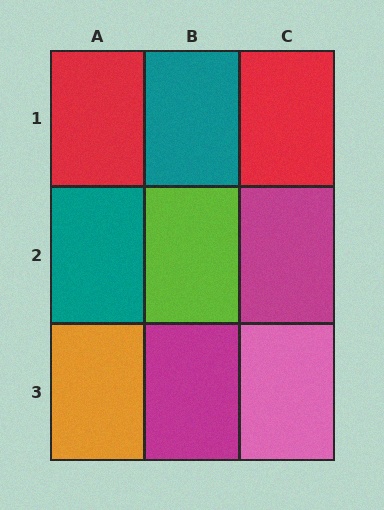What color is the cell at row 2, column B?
Lime.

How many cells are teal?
2 cells are teal.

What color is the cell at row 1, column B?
Teal.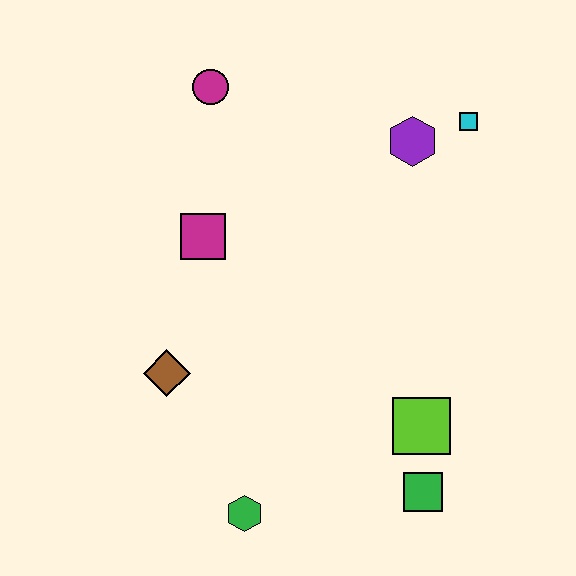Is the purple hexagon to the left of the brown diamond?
No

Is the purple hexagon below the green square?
No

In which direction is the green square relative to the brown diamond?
The green square is to the right of the brown diamond.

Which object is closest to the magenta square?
The brown diamond is closest to the magenta square.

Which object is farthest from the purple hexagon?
The green hexagon is farthest from the purple hexagon.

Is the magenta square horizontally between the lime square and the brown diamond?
Yes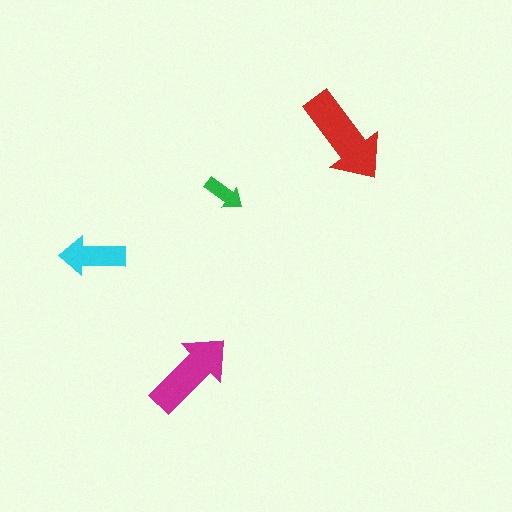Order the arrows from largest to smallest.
the red one, the magenta one, the cyan one, the green one.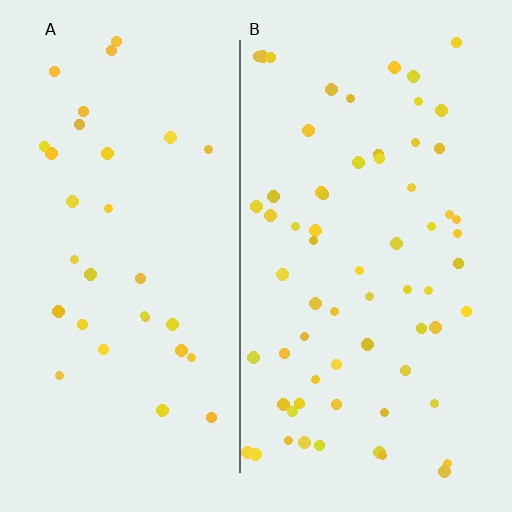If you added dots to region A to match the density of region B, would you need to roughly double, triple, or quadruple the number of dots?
Approximately double.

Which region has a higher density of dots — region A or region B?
B (the right).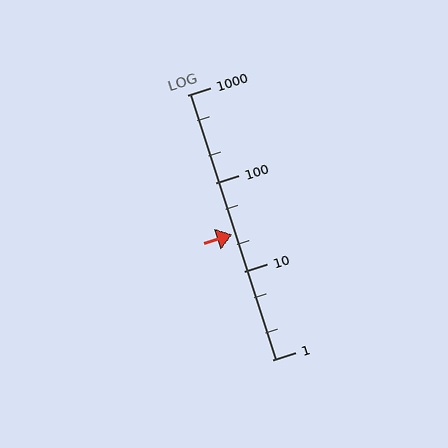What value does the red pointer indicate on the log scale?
The pointer indicates approximately 26.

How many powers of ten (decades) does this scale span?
The scale spans 3 decades, from 1 to 1000.